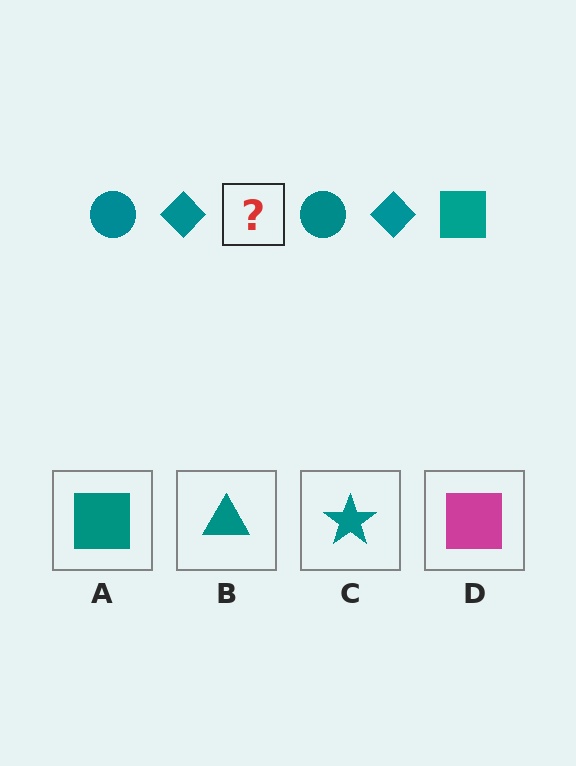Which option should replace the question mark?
Option A.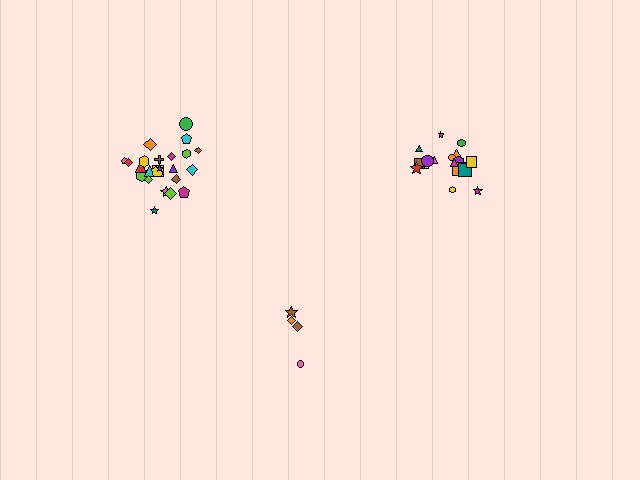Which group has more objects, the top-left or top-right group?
The top-left group.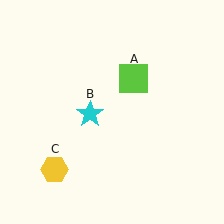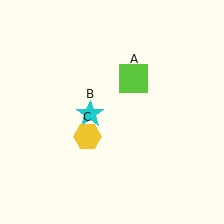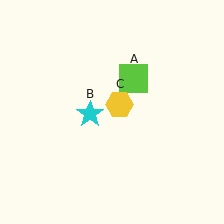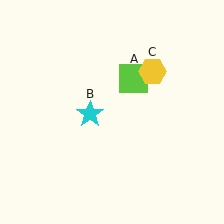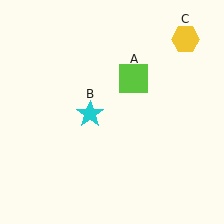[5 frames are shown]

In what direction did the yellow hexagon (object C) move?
The yellow hexagon (object C) moved up and to the right.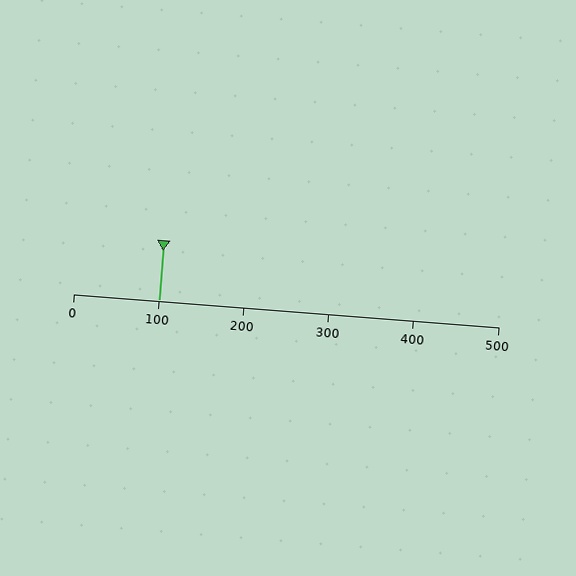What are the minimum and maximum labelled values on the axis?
The axis runs from 0 to 500.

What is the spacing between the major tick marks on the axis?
The major ticks are spaced 100 apart.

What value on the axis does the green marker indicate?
The marker indicates approximately 100.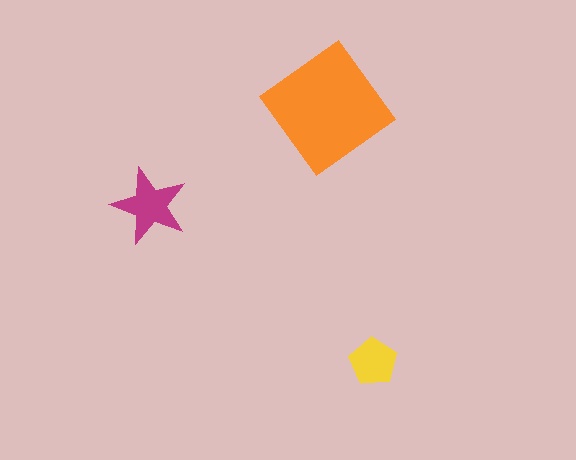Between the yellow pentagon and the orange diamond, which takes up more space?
The orange diamond.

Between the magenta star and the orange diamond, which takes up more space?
The orange diamond.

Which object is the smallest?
The yellow pentagon.